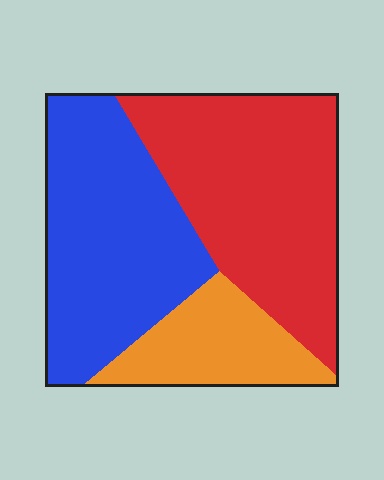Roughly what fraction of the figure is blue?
Blue takes up between a third and a half of the figure.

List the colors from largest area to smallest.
From largest to smallest: red, blue, orange.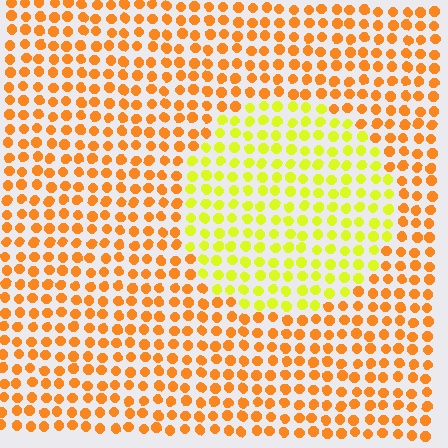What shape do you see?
I see a circle.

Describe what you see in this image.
The image is filled with small orange elements in a uniform arrangement. A circle-shaped region is visible where the elements are tinted to a slightly different hue, forming a subtle color boundary.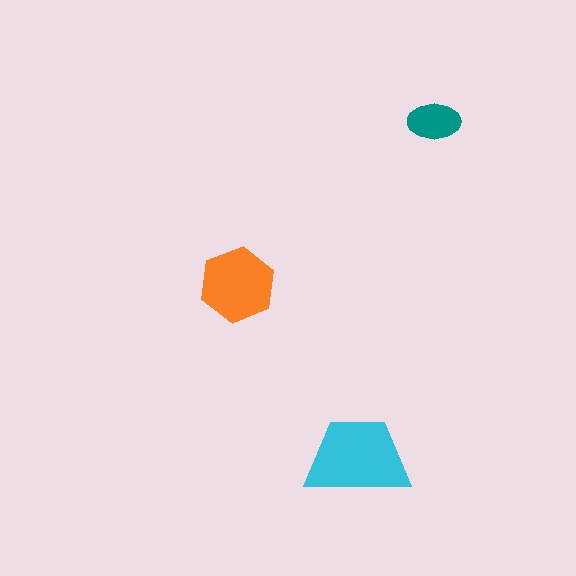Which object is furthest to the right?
The teal ellipse is rightmost.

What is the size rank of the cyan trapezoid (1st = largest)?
1st.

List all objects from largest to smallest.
The cyan trapezoid, the orange hexagon, the teal ellipse.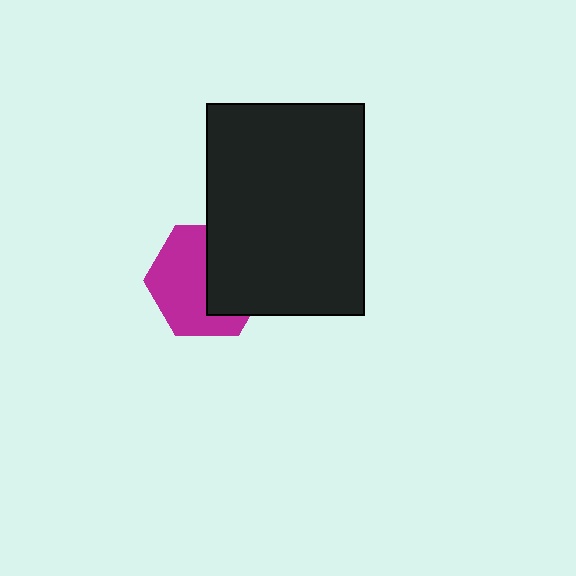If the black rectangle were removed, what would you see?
You would see the complete magenta hexagon.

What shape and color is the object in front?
The object in front is a black rectangle.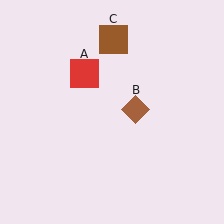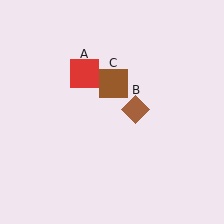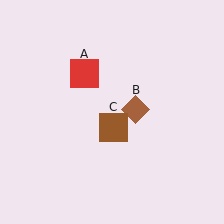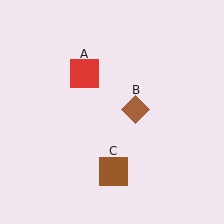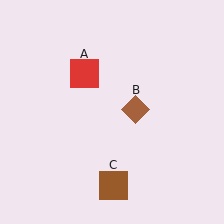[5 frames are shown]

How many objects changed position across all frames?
1 object changed position: brown square (object C).